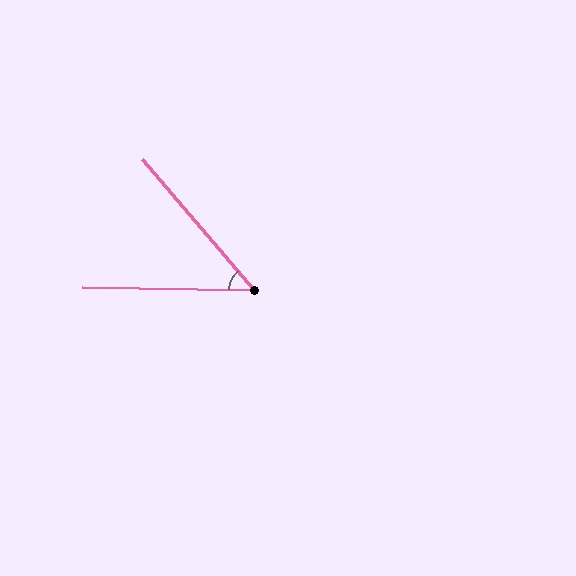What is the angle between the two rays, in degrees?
Approximately 48 degrees.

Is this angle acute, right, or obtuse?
It is acute.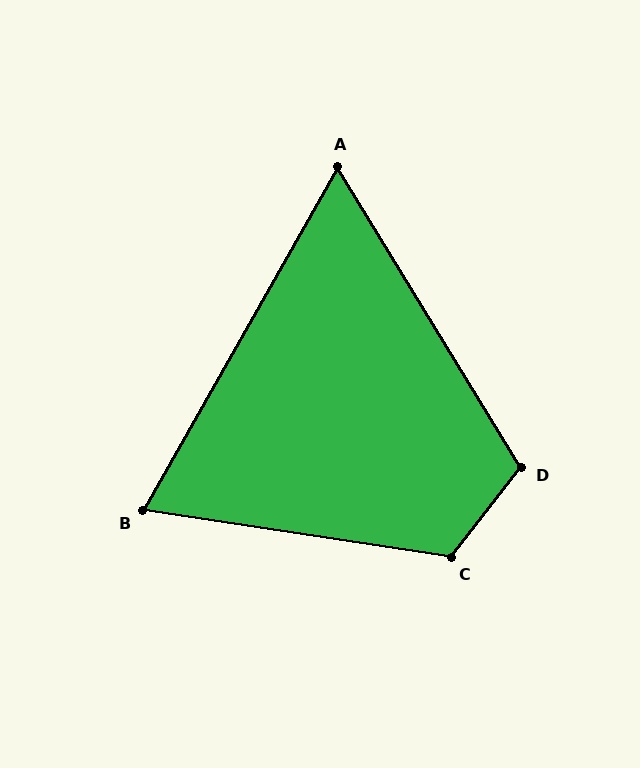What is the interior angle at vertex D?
Approximately 111 degrees (obtuse).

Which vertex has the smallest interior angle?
A, at approximately 61 degrees.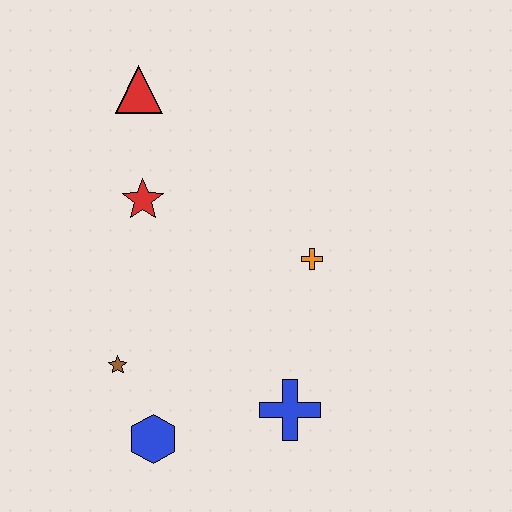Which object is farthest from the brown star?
The red triangle is farthest from the brown star.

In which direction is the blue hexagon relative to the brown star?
The blue hexagon is below the brown star.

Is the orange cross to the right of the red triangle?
Yes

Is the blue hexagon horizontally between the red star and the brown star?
No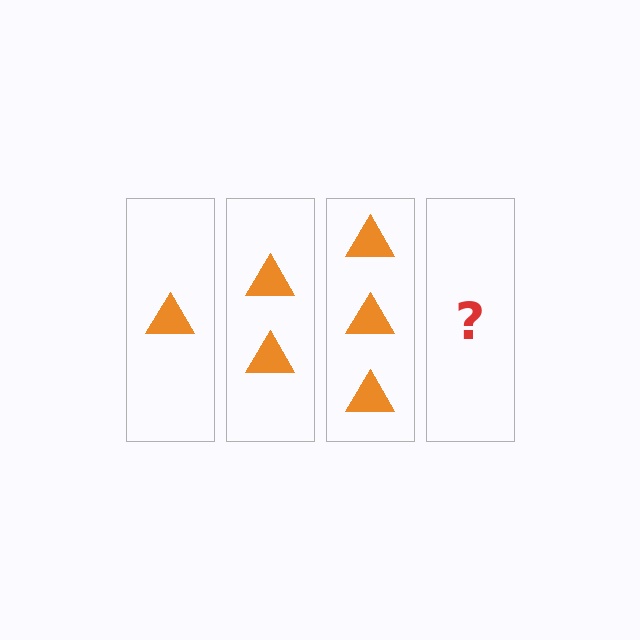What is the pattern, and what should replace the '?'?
The pattern is that each step adds one more triangle. The '?' should be 4 triangles.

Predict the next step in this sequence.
The next step is 4 triangles.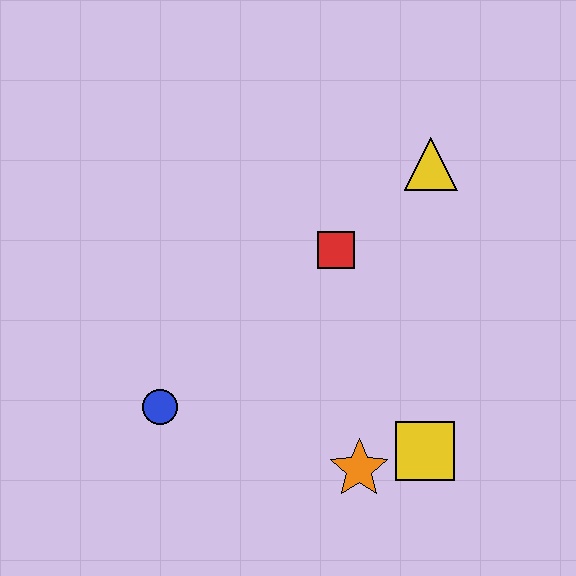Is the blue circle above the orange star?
Yes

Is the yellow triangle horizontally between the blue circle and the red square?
No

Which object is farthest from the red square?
The blue circle is farthest from the red square.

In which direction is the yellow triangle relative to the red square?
The yellow triangle is to the right of the red square.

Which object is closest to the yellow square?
The orange star is closest to the yellow square.